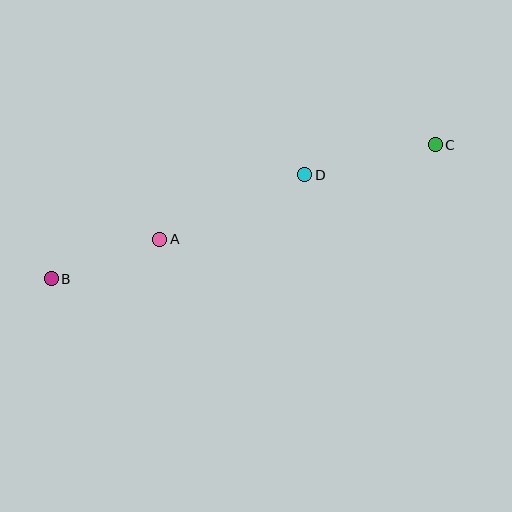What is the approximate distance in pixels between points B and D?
The distance between B and D is approximately 274 pixels.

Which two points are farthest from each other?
Points B and C are farthest from each other.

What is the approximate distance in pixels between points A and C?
The distance between A and C is approximately 291 pixels.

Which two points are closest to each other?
Points A and B are closest to each other.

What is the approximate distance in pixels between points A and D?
The distance between A and D is approximately 159 pixels.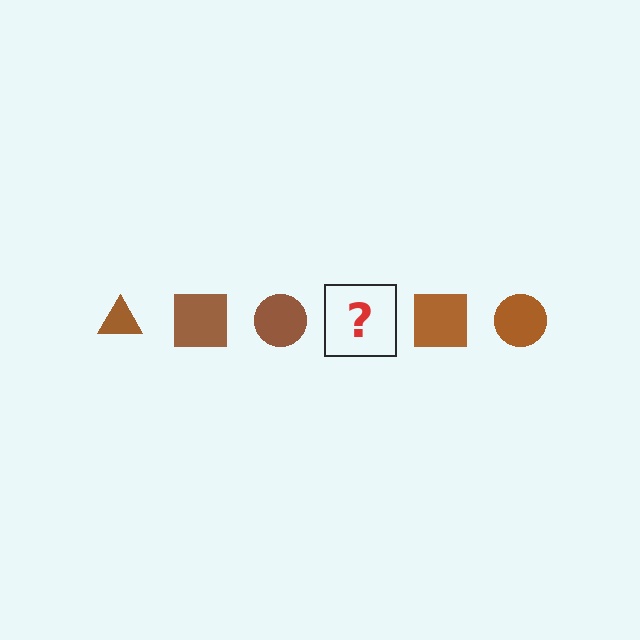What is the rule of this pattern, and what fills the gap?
The rule is that the pattern cycles through triangle, square, circle shapes in brown. The gap should be filled with a brown triangle.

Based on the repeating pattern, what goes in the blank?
The blank should be a brown triangle.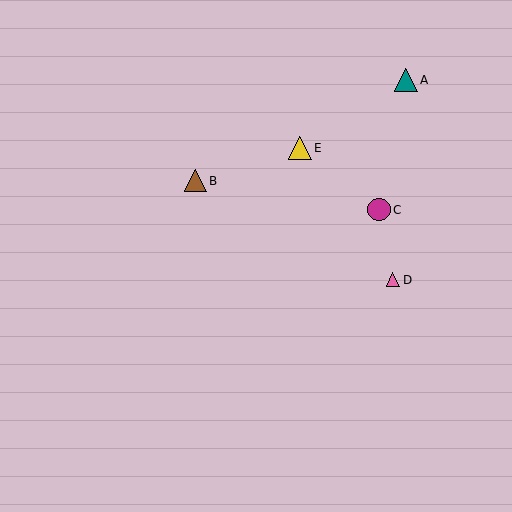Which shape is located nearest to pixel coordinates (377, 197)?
The magenta circle (labeled C) at (379, 210) is nearest to that location.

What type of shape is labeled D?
Shape D is a pink triangle.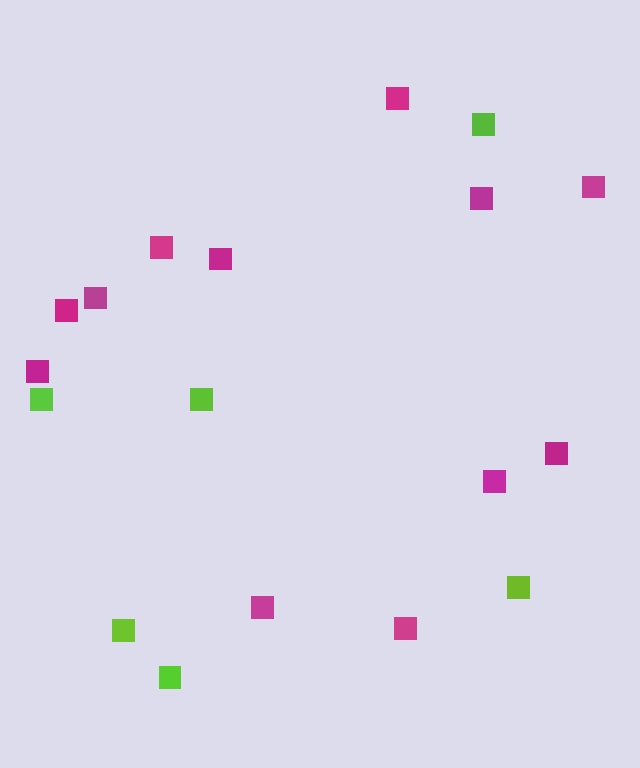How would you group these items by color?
There are 2 groups: one group of magenta squares (12) and one group of lime squares (6).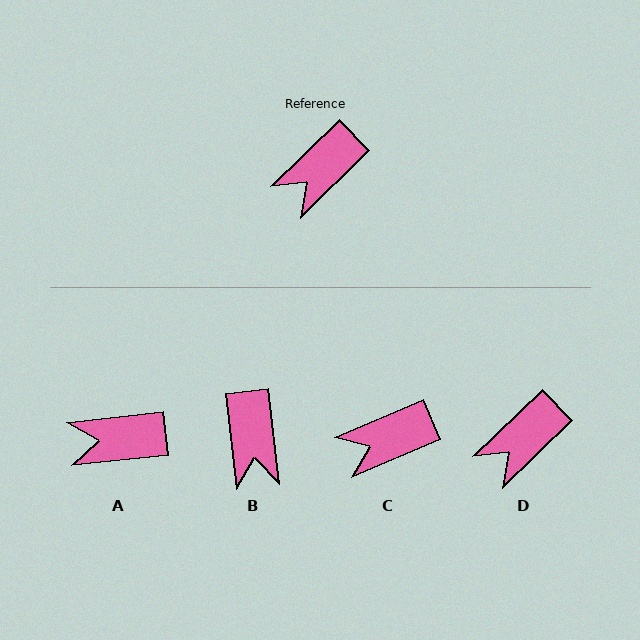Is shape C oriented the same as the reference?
No, it is off by about 21 degrees.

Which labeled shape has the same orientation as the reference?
D.